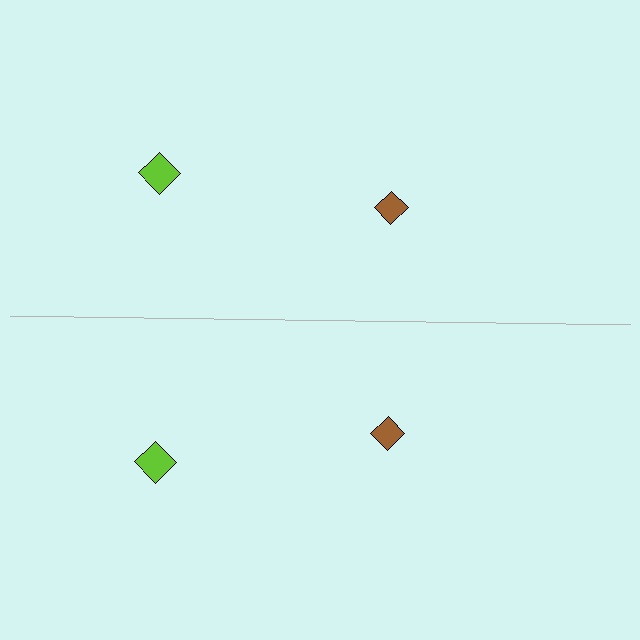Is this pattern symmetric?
Yes, this pattern has bilateral (reflection) symmetry.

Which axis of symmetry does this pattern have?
The pattern has a horizontal axis of symmetry running through the center of the image.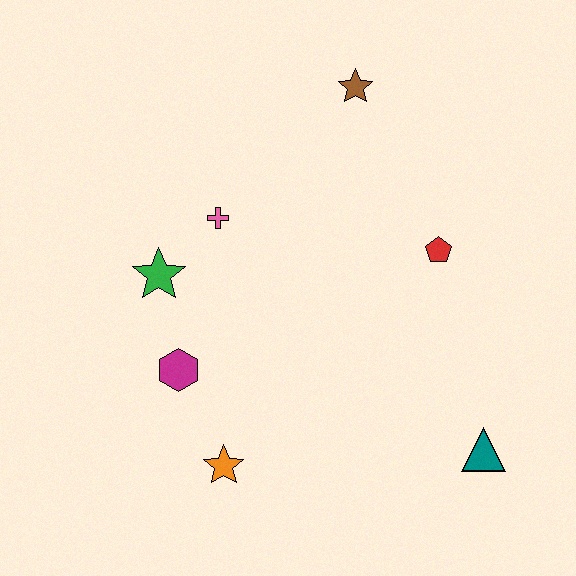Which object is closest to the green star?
The pink cross is closest to the green star.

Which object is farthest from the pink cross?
The teal triangle is farthest from the pink cross.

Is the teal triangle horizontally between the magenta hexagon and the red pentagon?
No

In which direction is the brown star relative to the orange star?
The brown star is above the orange star.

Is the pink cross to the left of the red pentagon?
Yes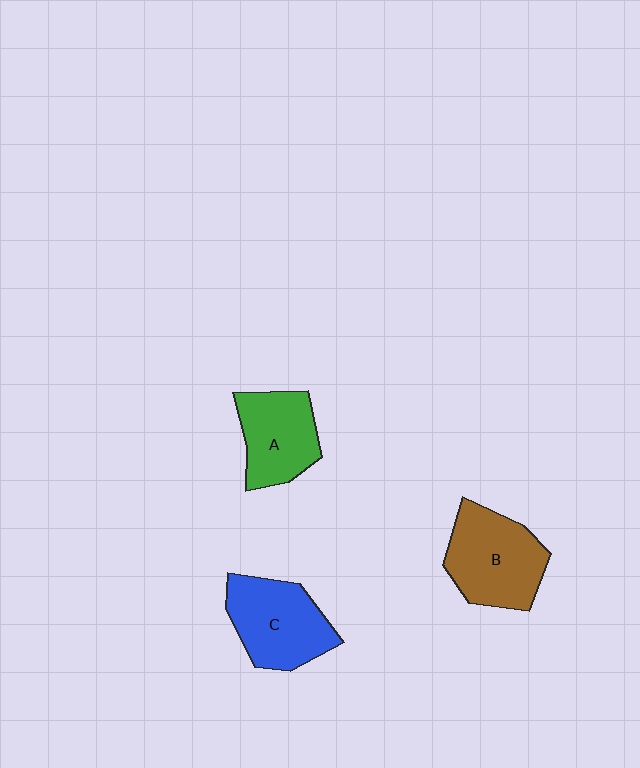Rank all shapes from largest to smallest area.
From largest to smallest: B (brown), C (blue), A (green).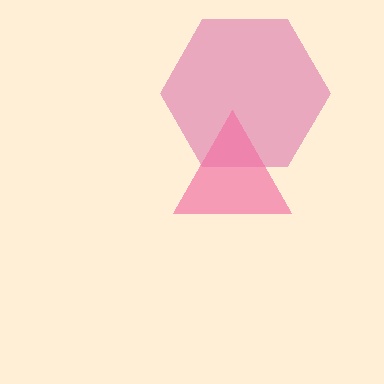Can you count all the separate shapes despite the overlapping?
Yes, there are 2 separate shapes.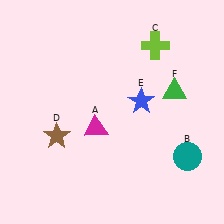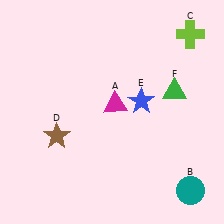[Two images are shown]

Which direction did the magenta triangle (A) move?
The magenta triangle (A) moved up.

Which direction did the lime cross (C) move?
The lime cross (C) moved right.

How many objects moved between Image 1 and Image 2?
3 objects moved between the two images.